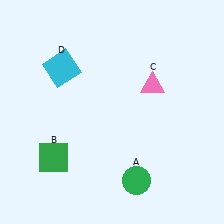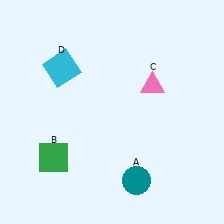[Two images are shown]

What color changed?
The circle (A) changed from green in Image 1 to teal in Image 2.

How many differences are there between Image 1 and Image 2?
There is 1 difference between the two images.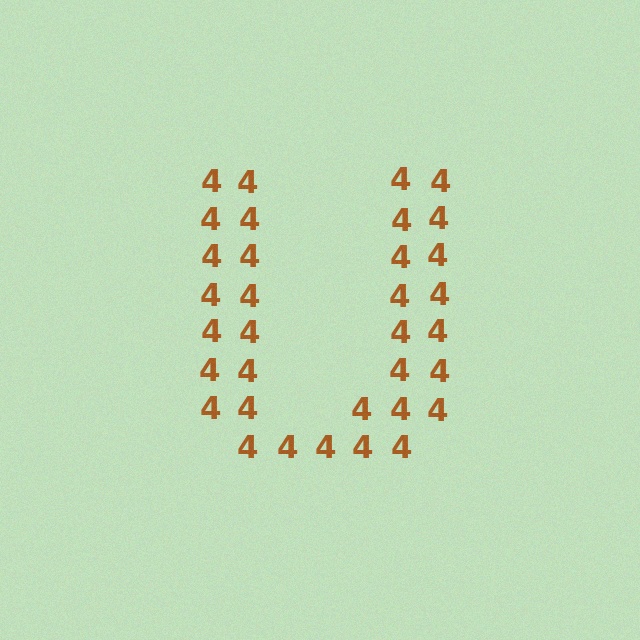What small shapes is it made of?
It is made of small digit 4's.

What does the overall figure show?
The overall figure shows the letter U.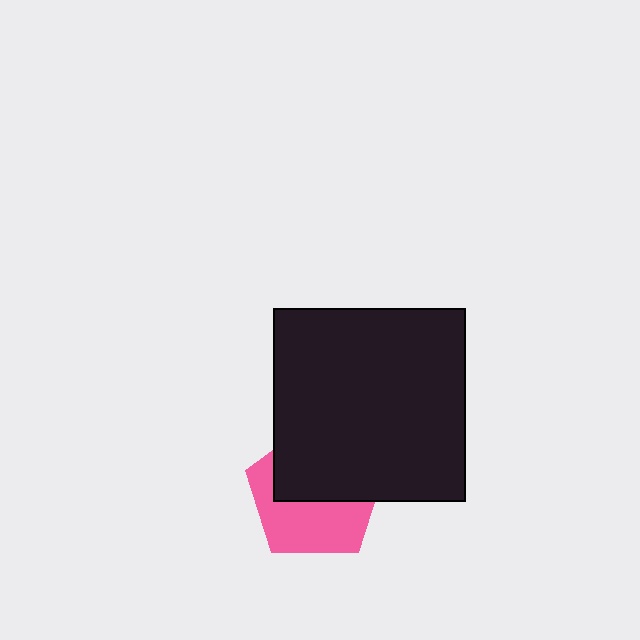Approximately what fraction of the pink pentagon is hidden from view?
Roughly 51% of the pink pentagon is hidden behind the black square.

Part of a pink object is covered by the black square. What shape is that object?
It is a pentagon.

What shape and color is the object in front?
The object in front is a black square.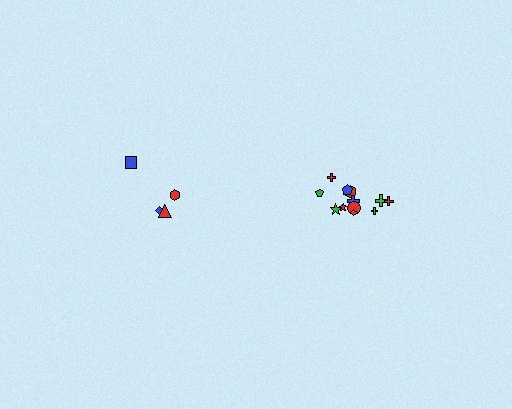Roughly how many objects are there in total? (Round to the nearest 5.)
Roughly 15 objects in total.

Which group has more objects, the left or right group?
The right group.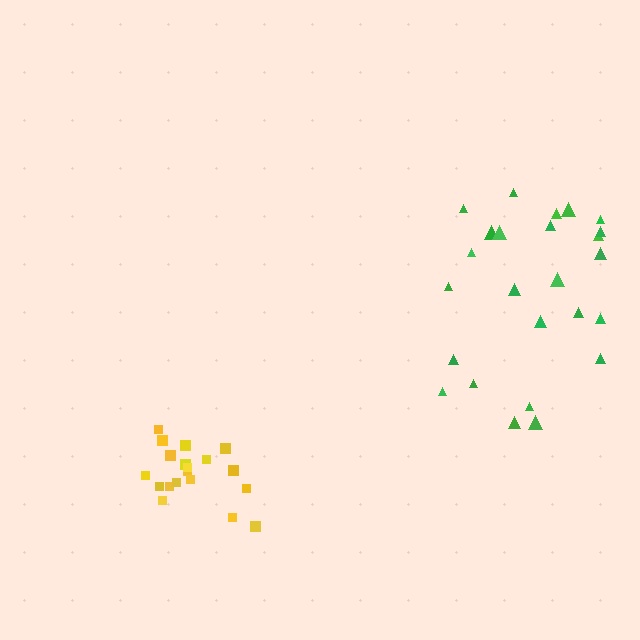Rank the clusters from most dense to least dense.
yellow, green.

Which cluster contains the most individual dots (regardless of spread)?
Green (26).